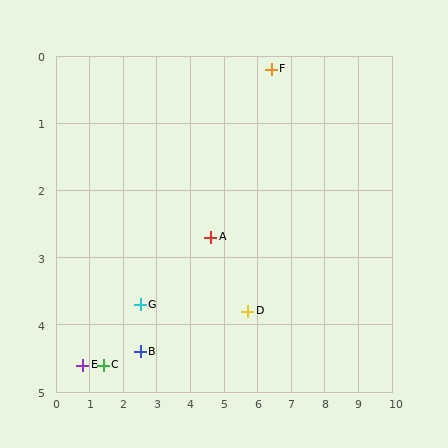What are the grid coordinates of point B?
Point B is at approximately (2.5, 4.4).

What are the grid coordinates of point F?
Point F is at approximately (6.4, 0.2).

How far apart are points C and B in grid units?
Points C and B are about 1.1 grid units apart.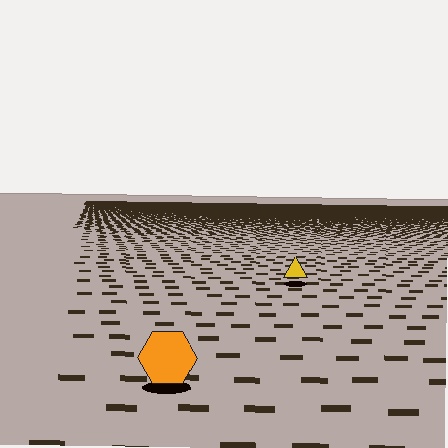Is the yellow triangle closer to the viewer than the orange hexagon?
No. The orange hexagon is closer — you can tell from the texture gradient: the ground texture is coarser near it.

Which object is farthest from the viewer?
The yellow triangle is farthest from the viewer. It appears smaller and the ground texture around it is denser.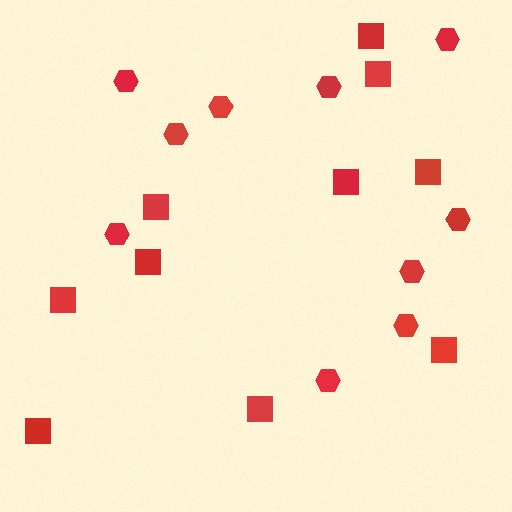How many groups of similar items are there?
There are 2 groups: one group of squares (10) and one group of hexagons (10).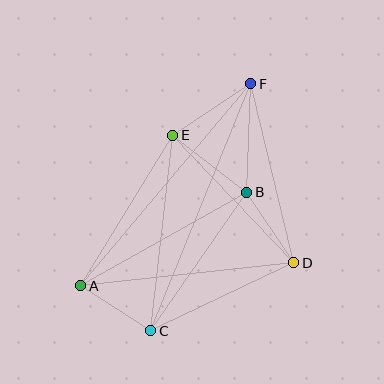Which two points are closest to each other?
Points A and C are closest to each other.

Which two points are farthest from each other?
Points C and F are farthest from each other.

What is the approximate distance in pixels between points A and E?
The distance between A and E is approximately 176 pixels.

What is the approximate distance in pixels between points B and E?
The distance between B and E is approximately 93 pixels.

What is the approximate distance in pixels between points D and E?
The distance between D and E is approximately 176 pixels.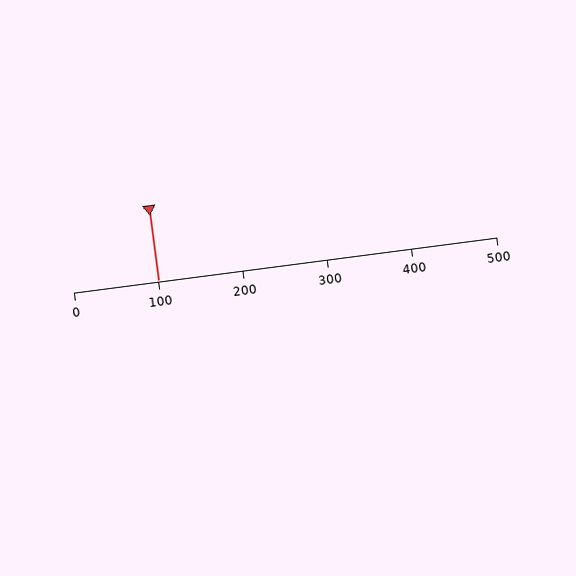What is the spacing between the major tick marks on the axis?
The major ticks are spaced 100 apart.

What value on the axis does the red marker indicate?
The marker indicates approximately 100.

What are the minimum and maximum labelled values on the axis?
The axis runs from 0 to 500.